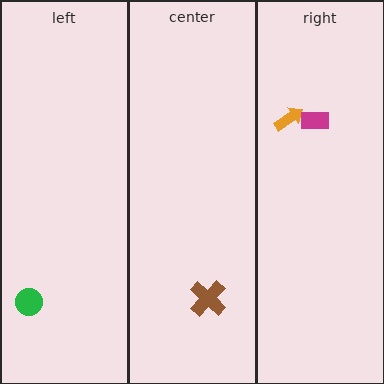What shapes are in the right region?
The orange arrow, the magenta rectangle.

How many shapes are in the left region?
1.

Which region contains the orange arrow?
The right region.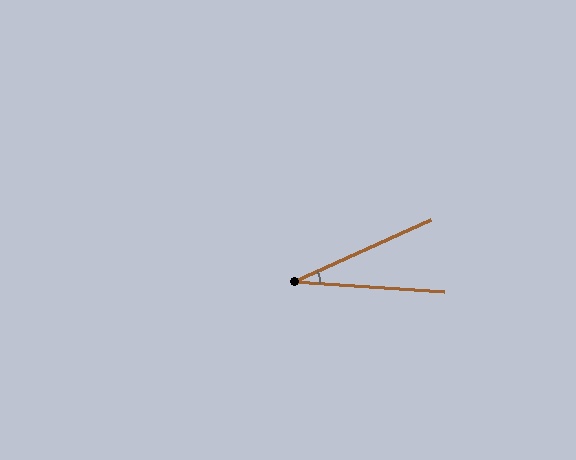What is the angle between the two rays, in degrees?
Approximately 28 degrees.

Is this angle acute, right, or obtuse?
It is acute.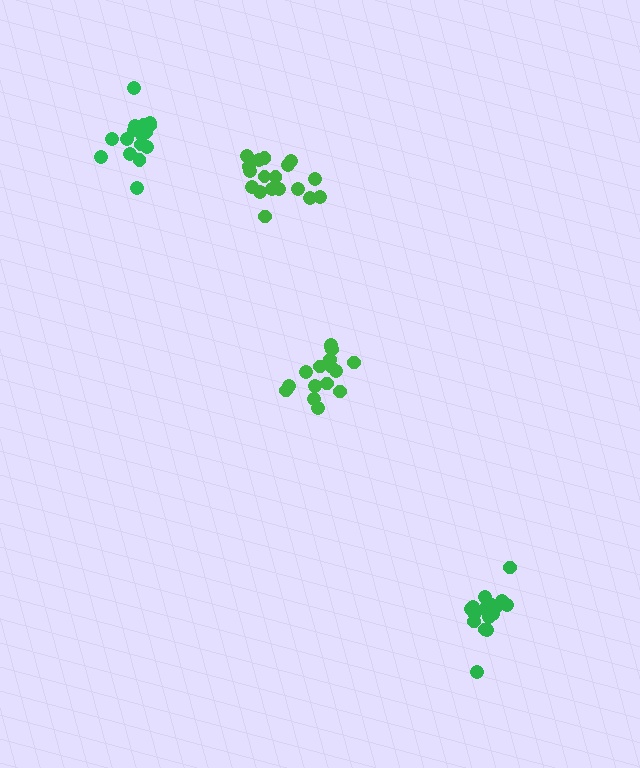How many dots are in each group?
Group 1: 18 dots, Group 2: 16 dots, Group 3: 16 dots, Group 4: 16 dots (66 total).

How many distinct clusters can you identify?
There are 4 distinct clusters.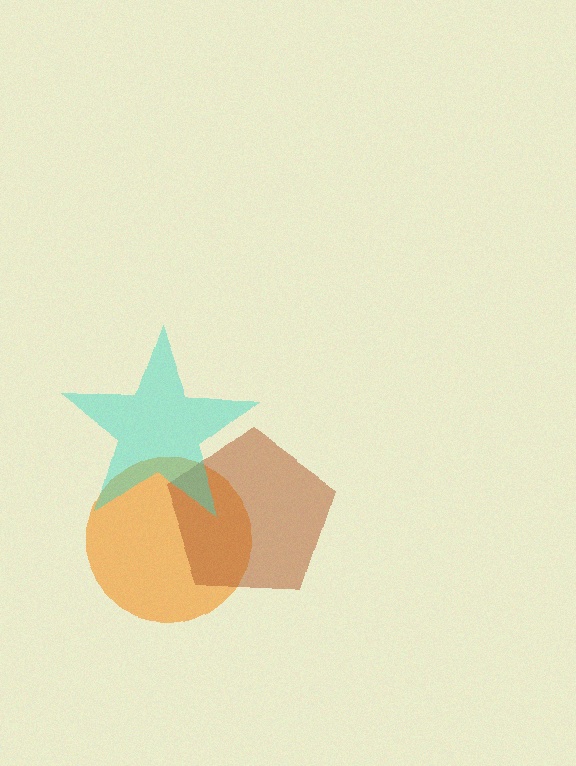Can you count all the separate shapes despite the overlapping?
Yes, there are 3 separate shapes.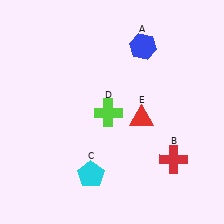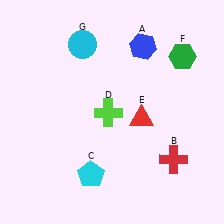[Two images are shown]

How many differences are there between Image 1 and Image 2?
There are 2 differences between the two images.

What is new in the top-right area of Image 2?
A green hexagon (F) was added in the top-right area of Image 2.